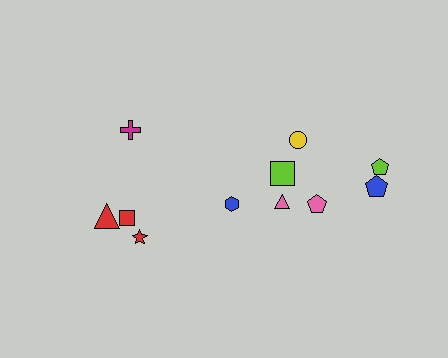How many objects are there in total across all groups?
There are 11 objects.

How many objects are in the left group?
There are 4 objects.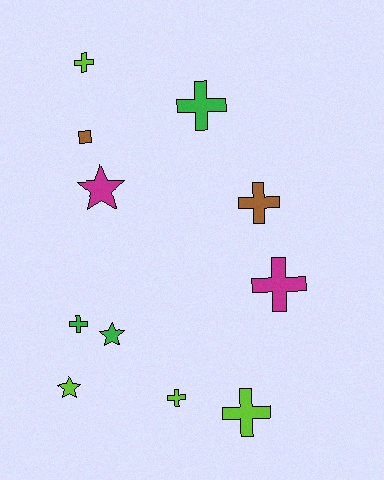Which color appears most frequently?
Lime, with 4 objects.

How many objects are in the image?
There are 11 objects.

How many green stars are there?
There is 1 green star.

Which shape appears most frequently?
Cross, with 7 objects.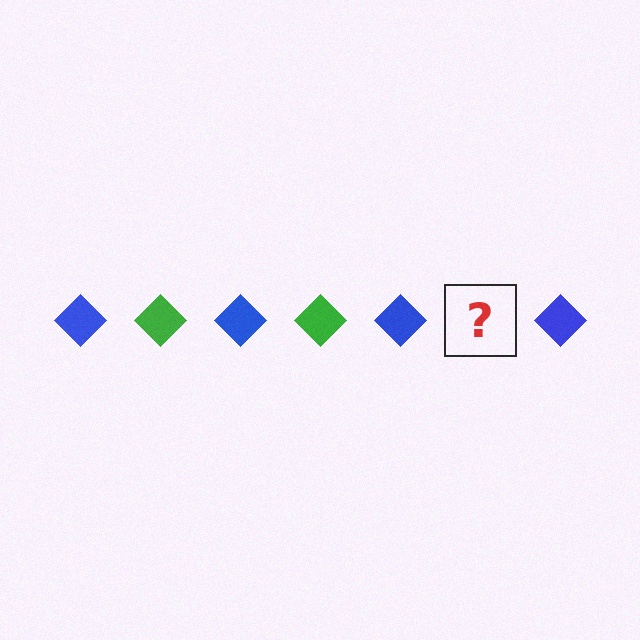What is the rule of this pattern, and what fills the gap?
The rule is that the pattern cycles through blue, green diamonds. The gap should be filled with a green diamond.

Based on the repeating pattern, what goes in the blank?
The blank should be a green diamond.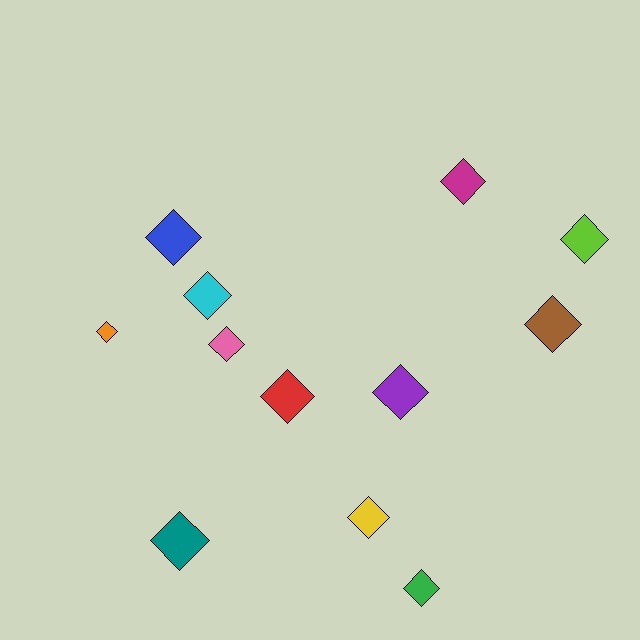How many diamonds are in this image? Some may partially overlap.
There are 12 diamonds.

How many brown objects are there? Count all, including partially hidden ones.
There is 1 brown object.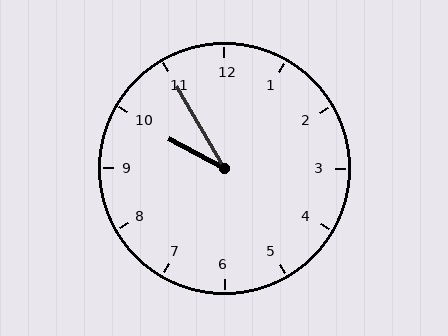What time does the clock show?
9:55.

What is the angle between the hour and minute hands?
Approximately 32 degrees.